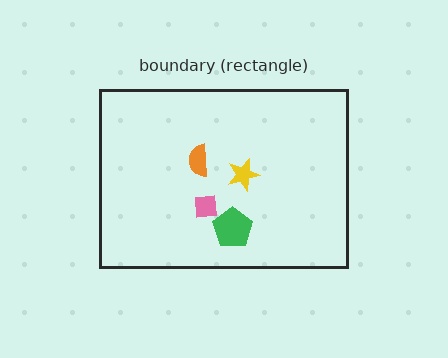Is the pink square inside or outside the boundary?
Inside.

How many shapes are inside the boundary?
4 inside, 0 outside.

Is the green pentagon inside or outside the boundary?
Inside.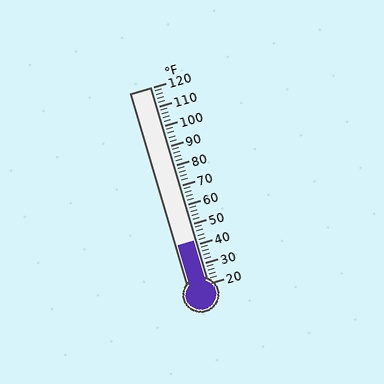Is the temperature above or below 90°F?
The temperature is below 90°F.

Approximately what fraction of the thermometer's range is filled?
The thermometer is filled to approximately 20% of its range.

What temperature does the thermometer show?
The thermometer shows approximately 42°F.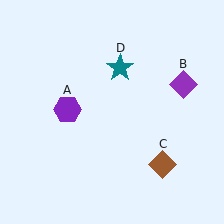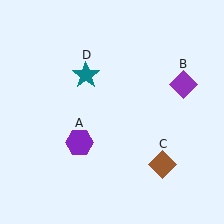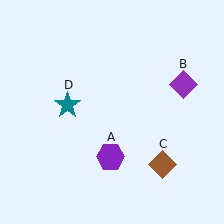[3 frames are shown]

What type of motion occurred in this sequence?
The purple hexagon (object A), teal star (object D) rotated counterclockwise around the center of the scene.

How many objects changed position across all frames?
2 objects changed position: purple hexagon (object A), teal star (object D).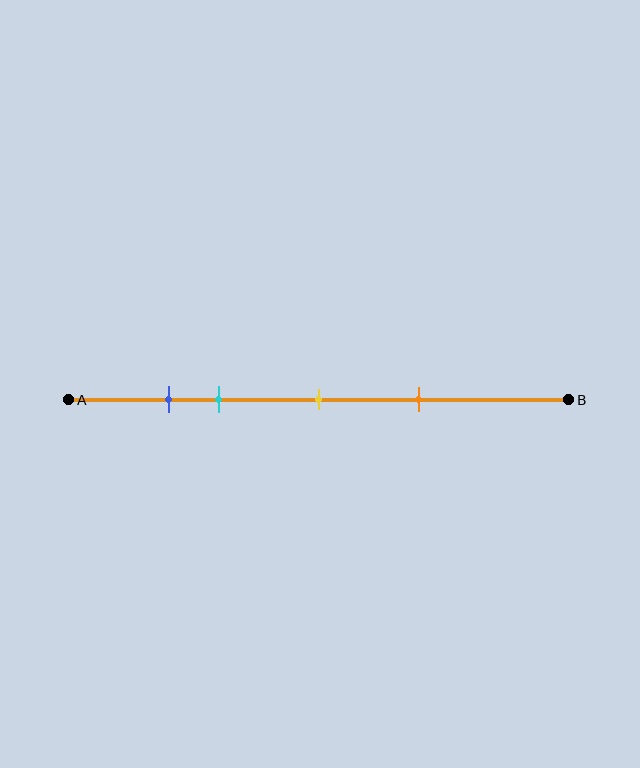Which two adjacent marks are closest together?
The blue and cyan marks are the closest adjacent pair.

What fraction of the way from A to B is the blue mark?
The blue mark is approximately 20% (0.2) of the way from A to B.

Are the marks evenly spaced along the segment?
No, the marks are not evenly spaced.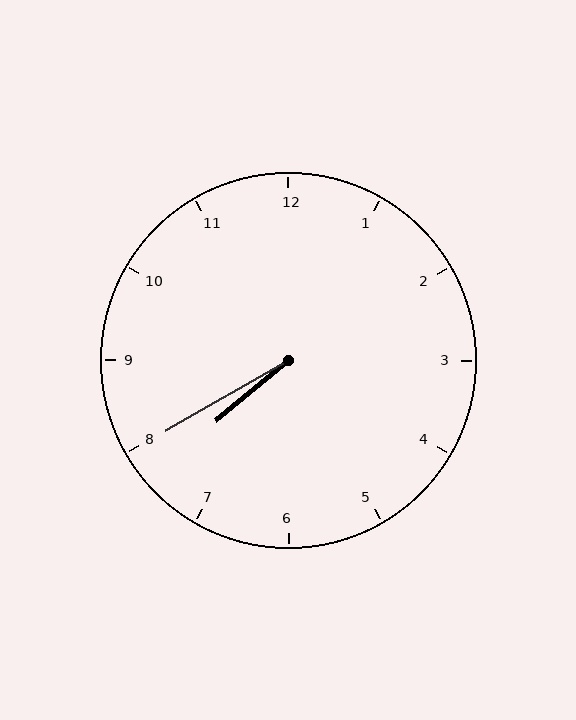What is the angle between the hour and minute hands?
Approximately 10 degrees.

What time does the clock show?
7:40.